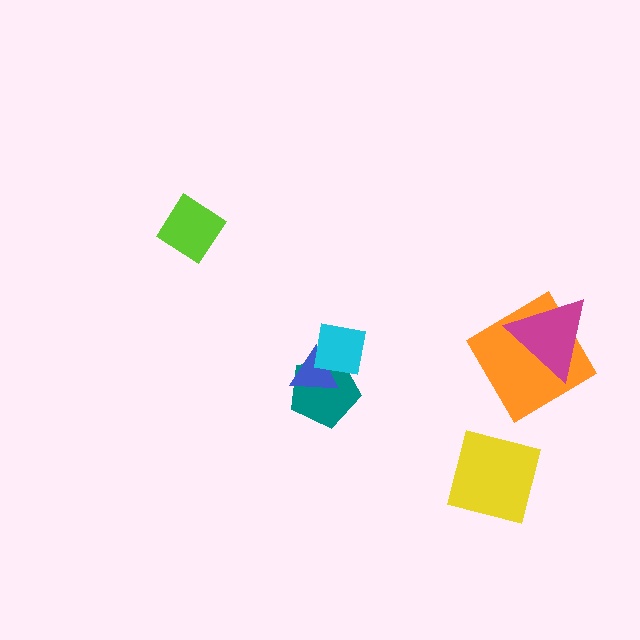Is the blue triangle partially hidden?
Yes, it is partially covered by another shape.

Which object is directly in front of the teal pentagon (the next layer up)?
The blue triangle is directly in front of the teal pentagon.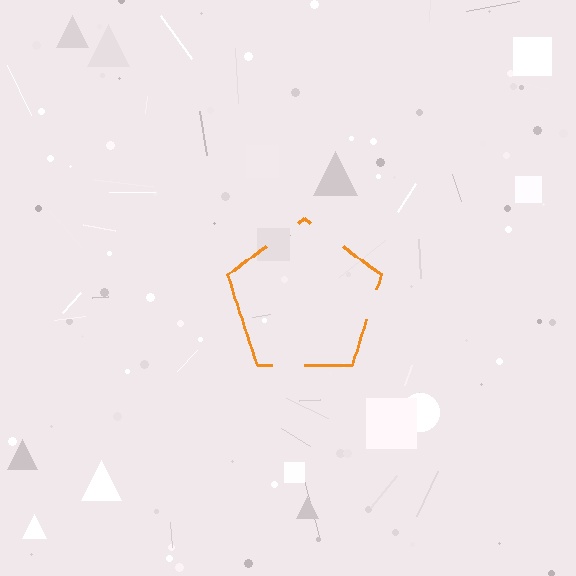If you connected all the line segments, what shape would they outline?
They would outline a pentagon.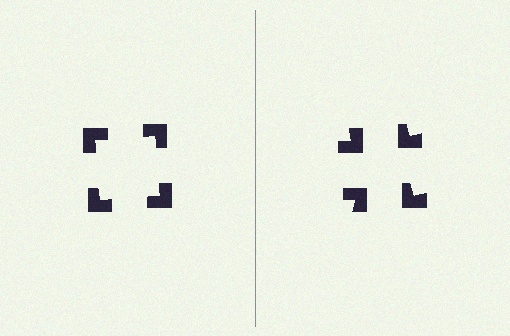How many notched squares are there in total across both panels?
8 — 4 on each side.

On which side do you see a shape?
An illusory square appears on the left side. On the right side the wedge cuts are rotated, so no coherent shape forms.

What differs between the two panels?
The notched squares are positioned identically on both sides; only the wedge orientations differ. On the left they align to a square; on the right they are misaligned.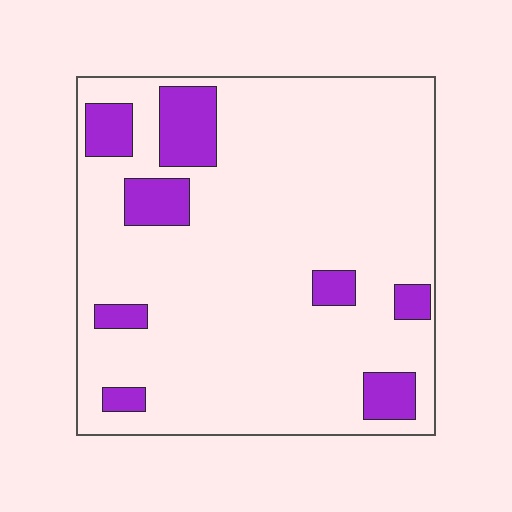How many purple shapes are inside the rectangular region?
8.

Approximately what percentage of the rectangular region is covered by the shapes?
Approximately 15%.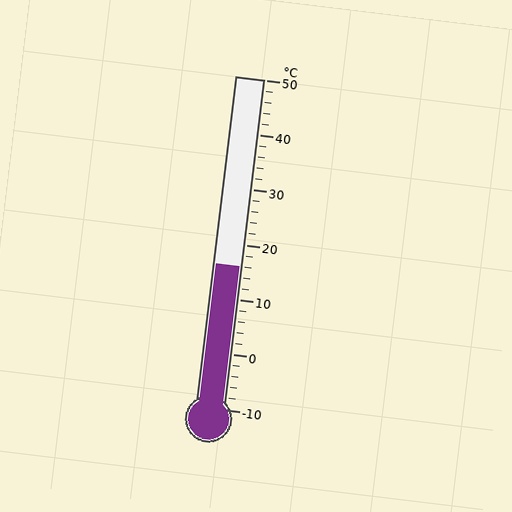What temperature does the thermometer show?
The thermometer shows approximately 16°C.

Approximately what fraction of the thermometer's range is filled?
The thermometer is filled to approximately 45% of its range.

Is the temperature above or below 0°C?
The temperature is above 0°C.